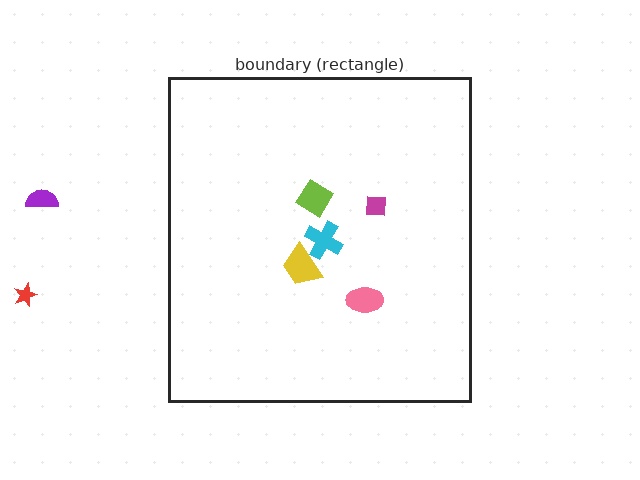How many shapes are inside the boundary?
5 inside, 2 outside.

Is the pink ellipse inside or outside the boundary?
Inside.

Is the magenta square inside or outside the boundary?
Inside.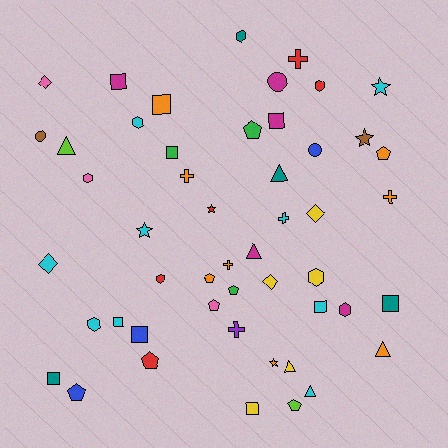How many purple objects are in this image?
There is 1 purple object.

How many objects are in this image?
There are 50 objects.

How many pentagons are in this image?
There are 8 pentagons.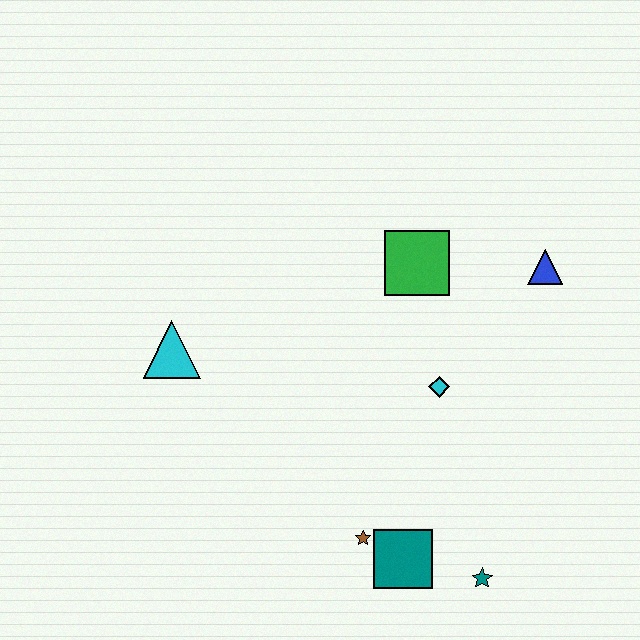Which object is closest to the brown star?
The teal square is closest to the brown star.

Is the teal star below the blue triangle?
Yes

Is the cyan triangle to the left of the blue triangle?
Yes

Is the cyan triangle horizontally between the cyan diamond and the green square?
No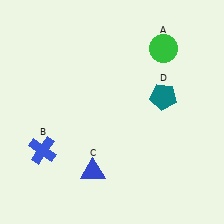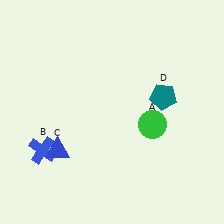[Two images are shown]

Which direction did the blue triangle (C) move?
The blue triangle (C) moved left.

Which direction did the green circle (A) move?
The green circle (A) moved down.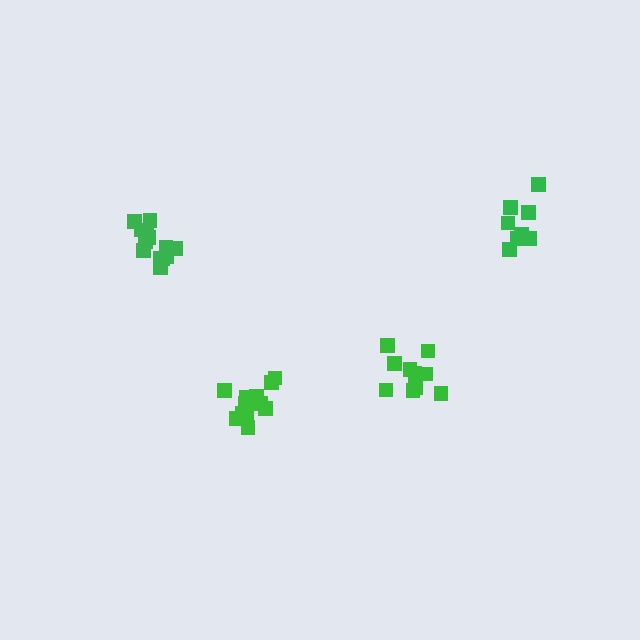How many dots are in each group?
Group 1: 14 dots, Group 2: 10 dots, Group 3: 14 dots, Group 4: 8 dots (46 total).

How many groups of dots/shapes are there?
There are 4 groups.